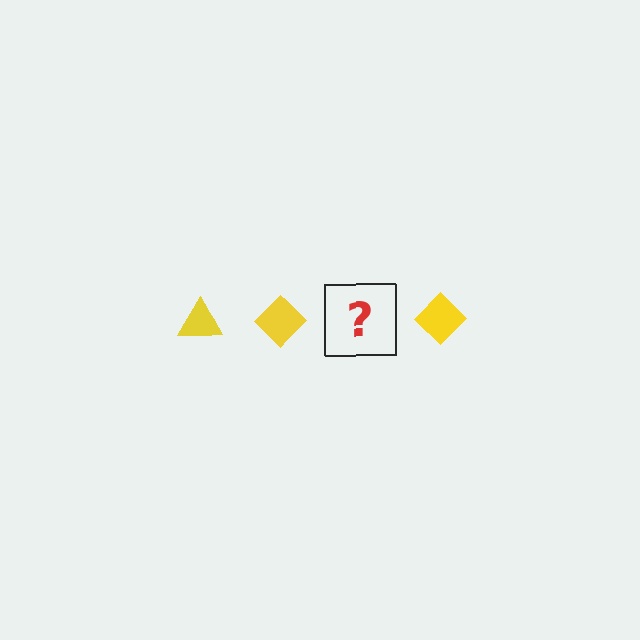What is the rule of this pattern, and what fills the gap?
The rule is that the pattern cycles through triangle, diamond shapes in yellow. The gap should be filled with a yellow triangle.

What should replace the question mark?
The question mark should be replaced with a yellow triangle.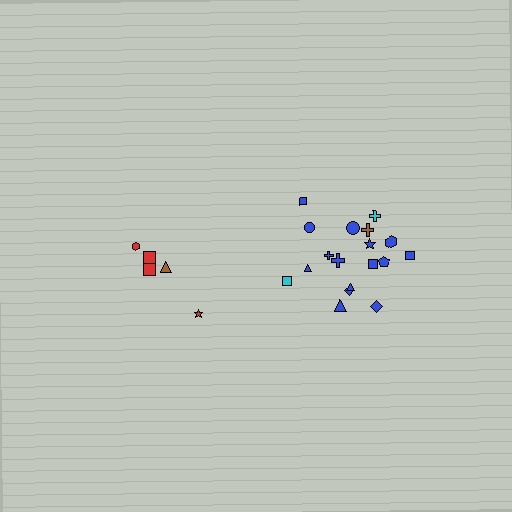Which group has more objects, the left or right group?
The right group.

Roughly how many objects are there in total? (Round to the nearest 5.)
Roughly 25 objects in total.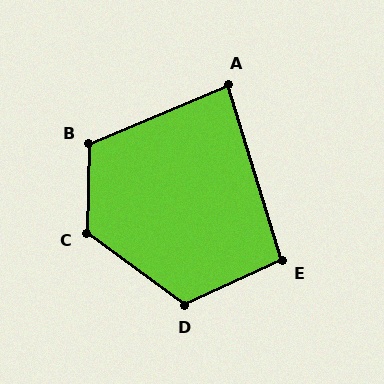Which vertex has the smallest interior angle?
A, at approximately 84 degrees.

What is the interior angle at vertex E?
Approximately 98 degrees (obtuse).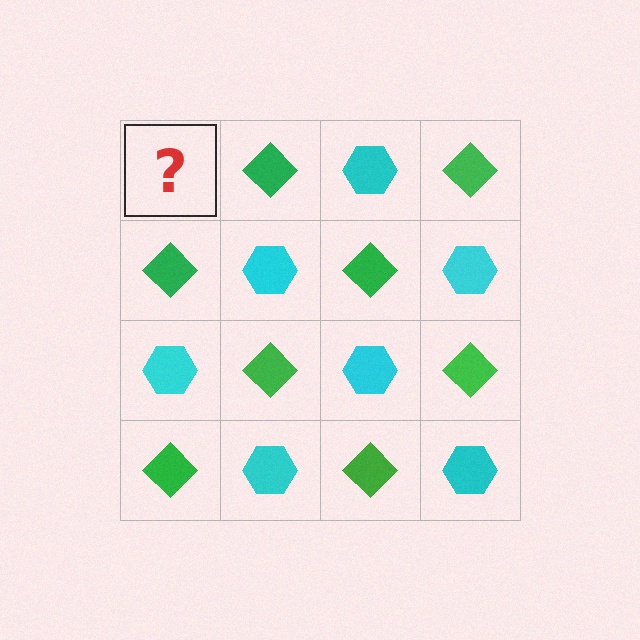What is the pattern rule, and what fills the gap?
The rule is that it alternates cyan hexagon and green diamond in a checkerboard pattern. The gap should be filled with a cyan hexagon.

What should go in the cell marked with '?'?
The missing cell should contain a cyan hexagon.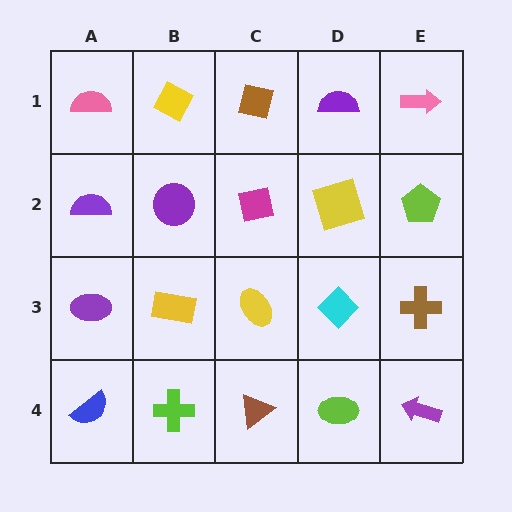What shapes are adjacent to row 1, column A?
A purple semicircle (row 2, column A), a yellow diamond (row 1, column B).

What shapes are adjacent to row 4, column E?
A brown cross (row 3, column E), a lime ellipse (row 4, column D).